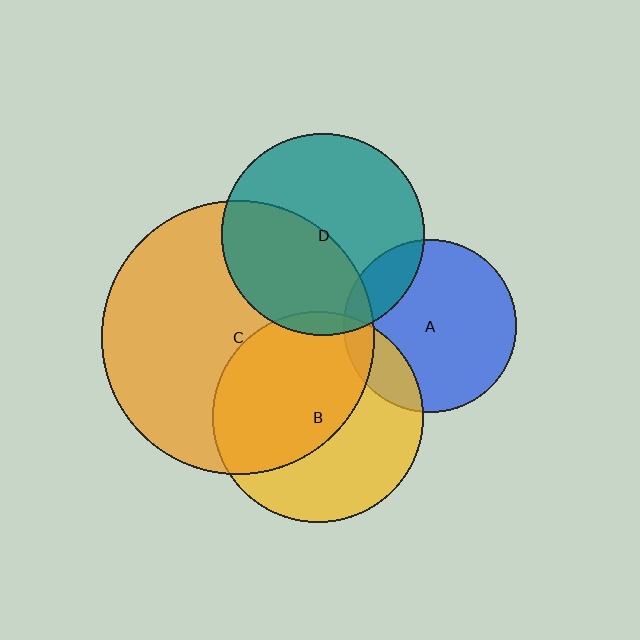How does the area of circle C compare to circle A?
Approximately 2.5 times.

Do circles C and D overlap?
Yes.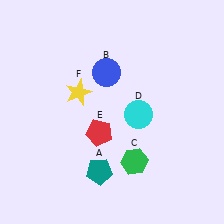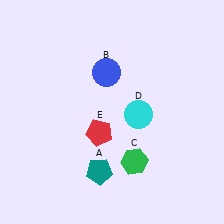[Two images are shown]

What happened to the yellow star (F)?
The yellow star (F) was removed in Image 2. It was in the top-left area of Image 1.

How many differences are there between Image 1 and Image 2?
There is 1 difference between the two images.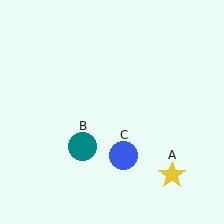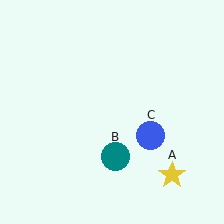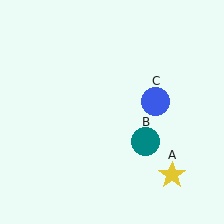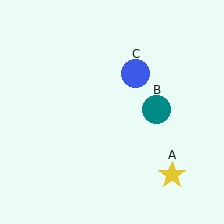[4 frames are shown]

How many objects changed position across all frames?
2 objects changed position: teal circle (object B), blue circle (object C).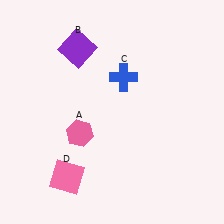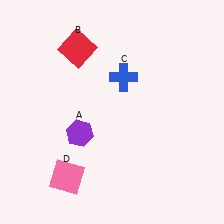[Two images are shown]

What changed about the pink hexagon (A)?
In Image 1, A is pink. In Image 2, it changed to purple.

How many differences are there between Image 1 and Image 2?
There are 2 differences between the two images.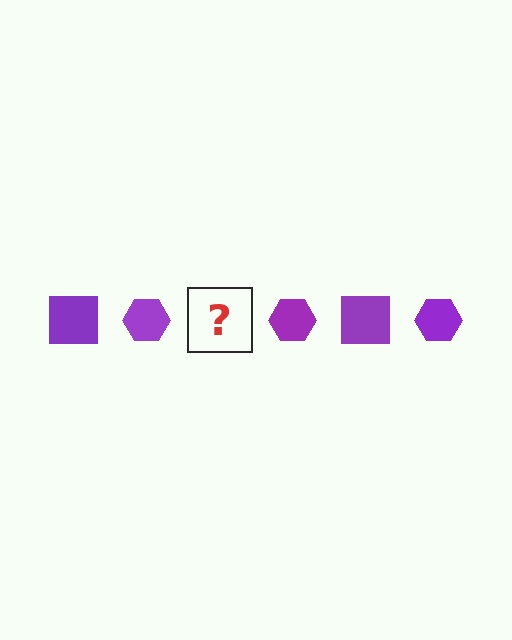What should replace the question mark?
The question mark should be replaced with a purple square.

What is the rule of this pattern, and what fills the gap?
The rule is that the pattern cycles through square, hexagon shapes in purple. The gap should be filled with a purple square.